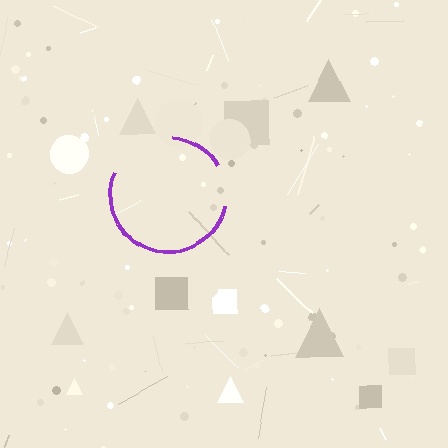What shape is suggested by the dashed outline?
The dashed outline suggests a circle.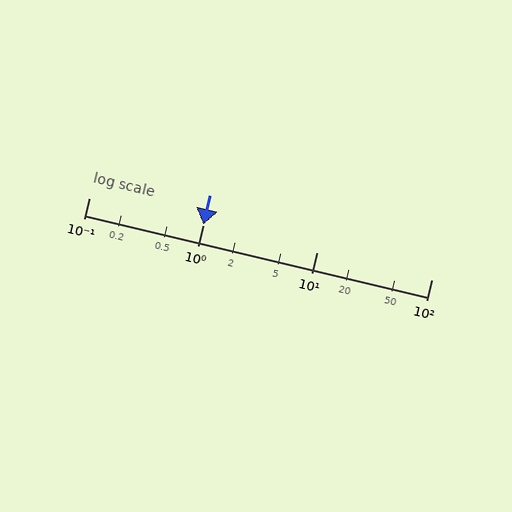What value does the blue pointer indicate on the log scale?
The pointer indicates approximately 1.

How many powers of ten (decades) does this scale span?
The scale spans 3 decades, from 0.1 to 100.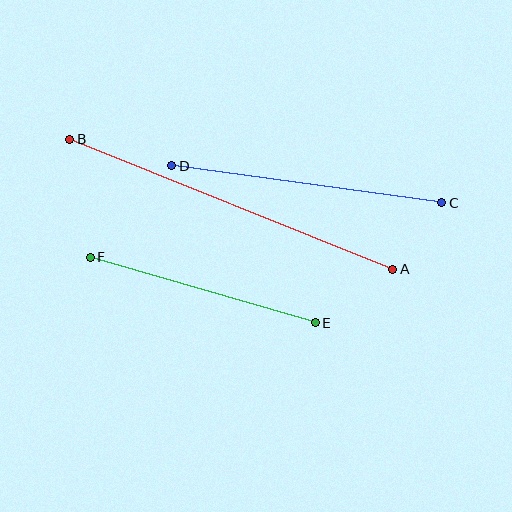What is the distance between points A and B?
The distance is approximately 349 pixels.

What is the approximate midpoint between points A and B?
The midpoint is at approximately (231, 204) pixels.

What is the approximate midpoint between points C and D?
The midpoint is at approximately (307, 184) pixels.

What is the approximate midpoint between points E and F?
The midpoint is at approximately (203, 290) pixels.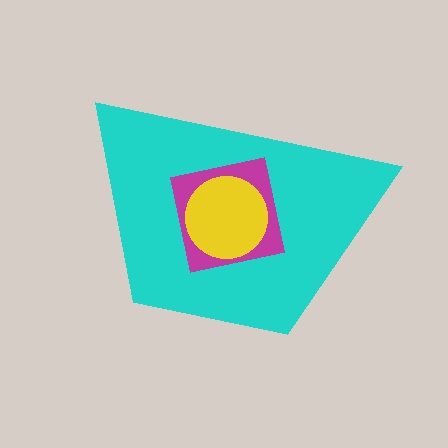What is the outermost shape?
The cyan trapezoid.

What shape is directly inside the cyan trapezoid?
The magenta square.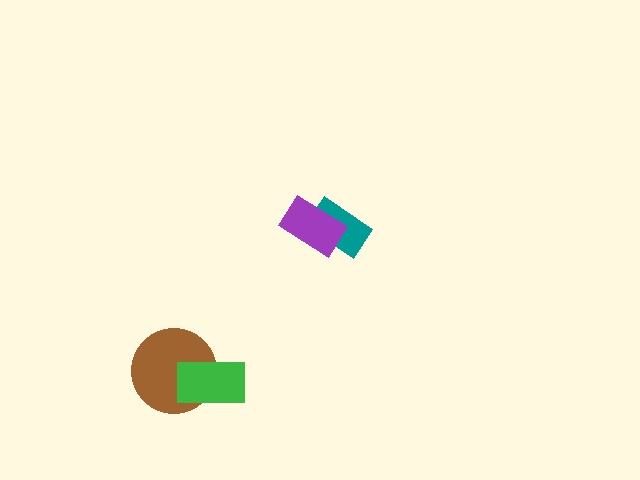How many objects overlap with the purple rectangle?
1 object overlaps with the purple rectangle.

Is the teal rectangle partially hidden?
Yes, it is partially covered by another shape.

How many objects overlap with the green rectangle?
1 object overlaps with the green rectangle.